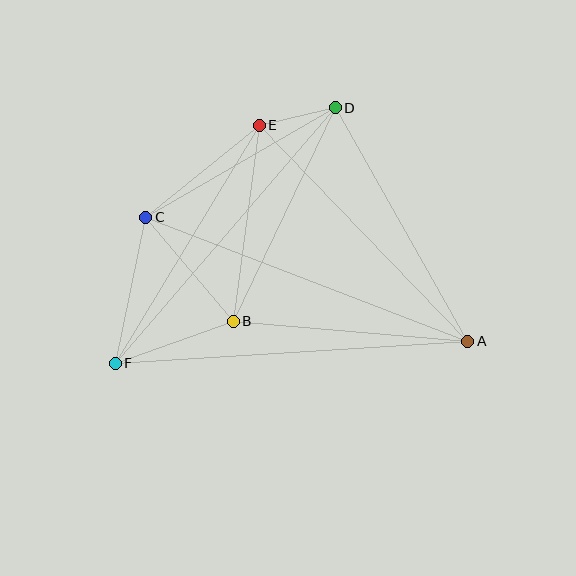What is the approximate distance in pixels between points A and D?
The distance between A and D is approximately 269 pixels.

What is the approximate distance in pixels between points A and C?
The distance between A and C is approximately 345 pixels.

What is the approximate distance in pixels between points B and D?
The distance between B and D is approximately 237 pixels.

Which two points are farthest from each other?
Points A and F are farthest from each other.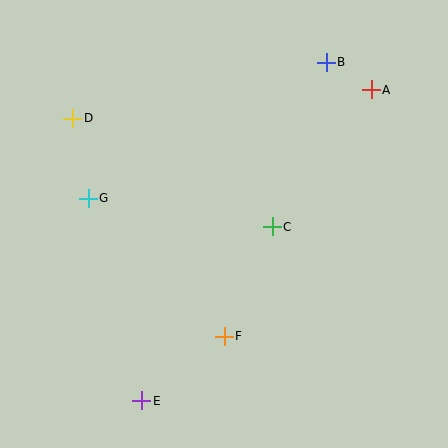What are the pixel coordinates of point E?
Point E is at (142, 401).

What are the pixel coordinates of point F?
Point F is at (224, 336).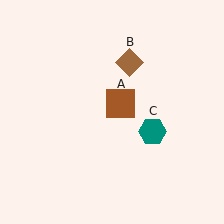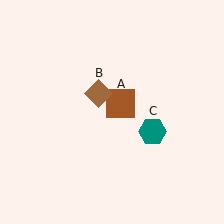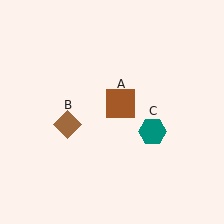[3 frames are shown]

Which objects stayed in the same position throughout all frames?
Brown square (object A) and teal hexagon (object C) remained stationary.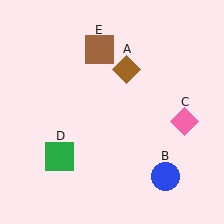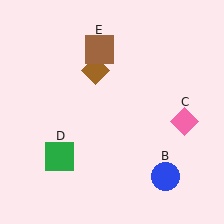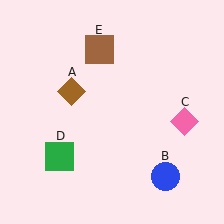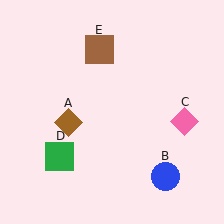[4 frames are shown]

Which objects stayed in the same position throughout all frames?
Blue circle (object B) and pink diamond (object C) and green square (object D) and brown square (object E) remained stationary.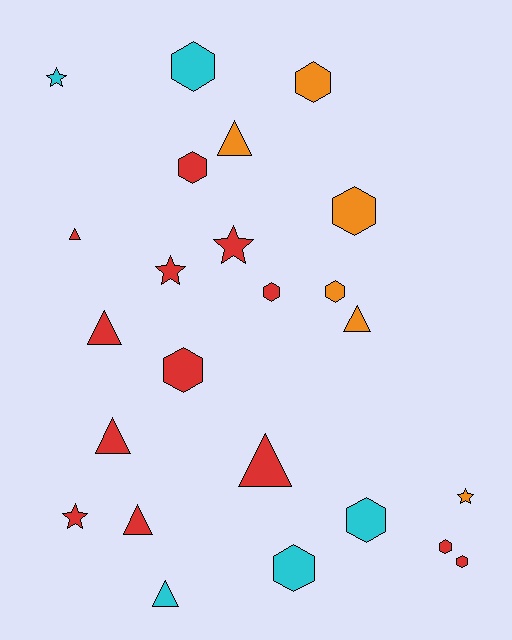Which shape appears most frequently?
Hexagon, with 11 objects.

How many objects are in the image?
There are 24 objects.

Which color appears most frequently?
Red, with 13 objects.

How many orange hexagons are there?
There are 3 orange hexagons.